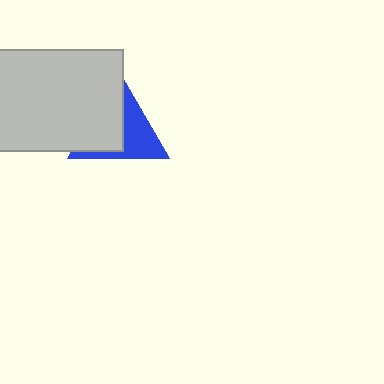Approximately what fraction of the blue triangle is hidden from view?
Roughly 50% of the blue triangle is hidden behind the light gray rectangle.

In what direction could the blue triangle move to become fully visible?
The blue triangle could move right. That would shift it out from behind the light gray rectangle entirely.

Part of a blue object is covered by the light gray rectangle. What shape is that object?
It is a triangle.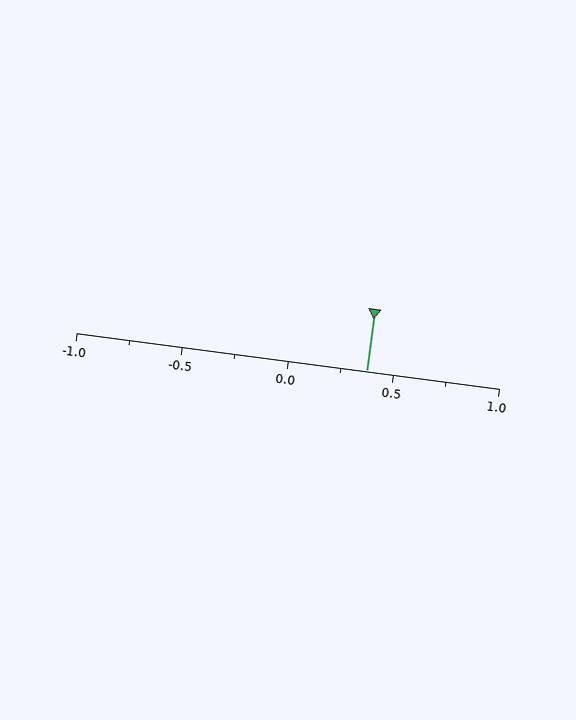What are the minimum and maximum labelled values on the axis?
The axis runs from -1.0 to 1.0.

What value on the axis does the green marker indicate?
The marker indicates approximately 0.38.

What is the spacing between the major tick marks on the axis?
The major ticks are spaced 0.5 apart.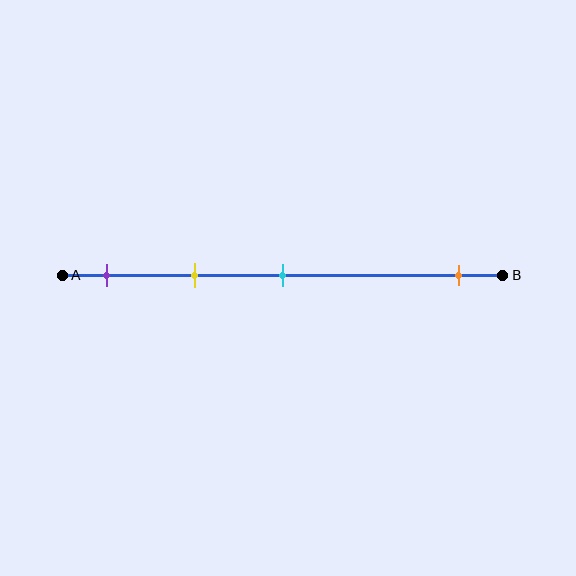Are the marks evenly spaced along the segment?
No, the marks are not evenly spaced.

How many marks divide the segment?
There are 4 marks dividing the segment.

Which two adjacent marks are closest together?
The purple and yellow marks are the closest adjacent pair.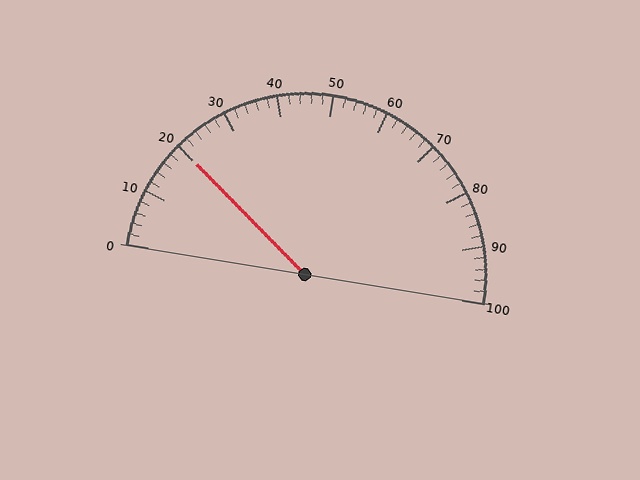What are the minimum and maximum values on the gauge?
The gauge ranges from 0 to 100.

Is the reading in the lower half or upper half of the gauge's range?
The reading is in the lower half of the range (0 to 100).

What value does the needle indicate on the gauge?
The needle indicates approximately 20.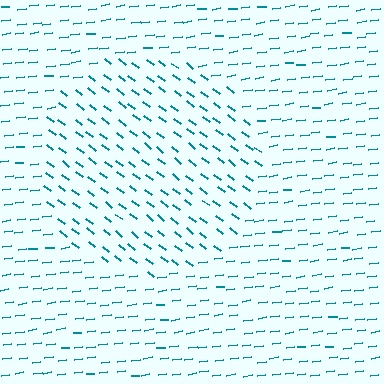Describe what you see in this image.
The image is filled with small teal line segments. A circle region in the image has lines oriented differently from the surrounding lines, creating a visible texture boundary.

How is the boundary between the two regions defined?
The boundary is defined purely by a change in line orientation (approximately 45 degrees difference). All lines are the same color and thickness.